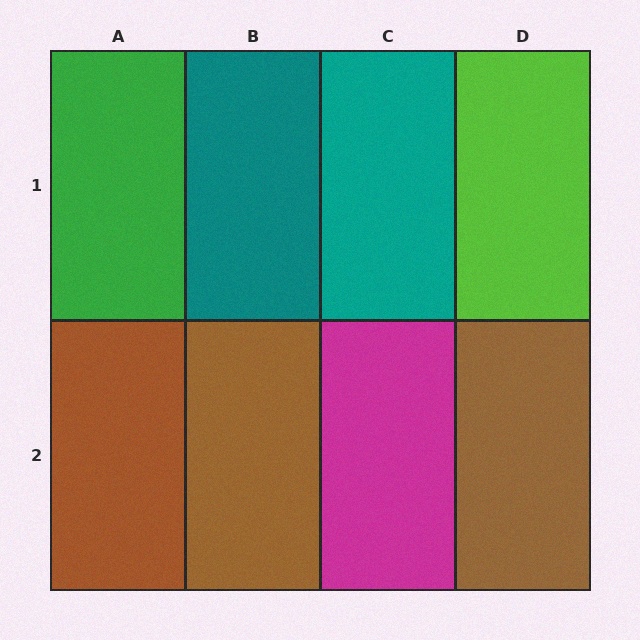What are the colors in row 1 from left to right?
Green, teal, teal, lime.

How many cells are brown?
3 cells are brown.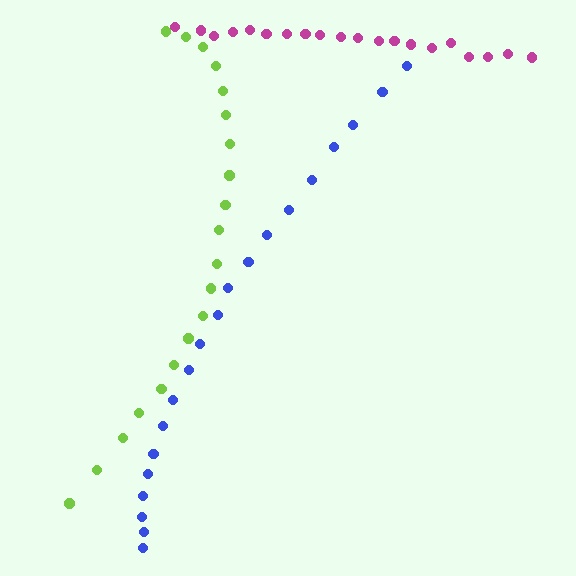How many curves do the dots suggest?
There are 3 distinct paths.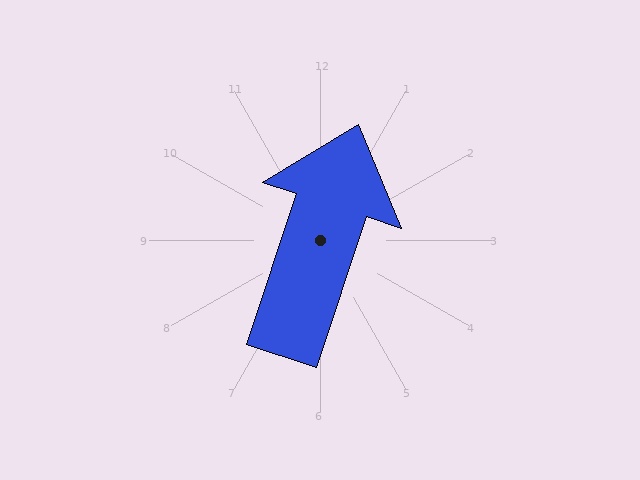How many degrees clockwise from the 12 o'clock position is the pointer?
Approximately 18 degrees.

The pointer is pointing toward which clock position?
Roughly 1 o'clock.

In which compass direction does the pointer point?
North.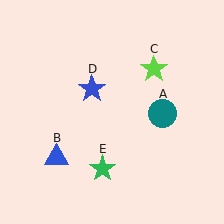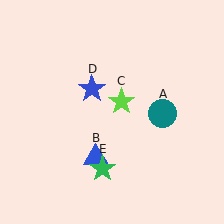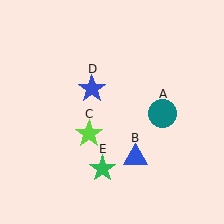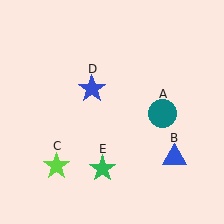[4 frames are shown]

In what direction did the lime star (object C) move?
The lime star (object C) moved down and to the left.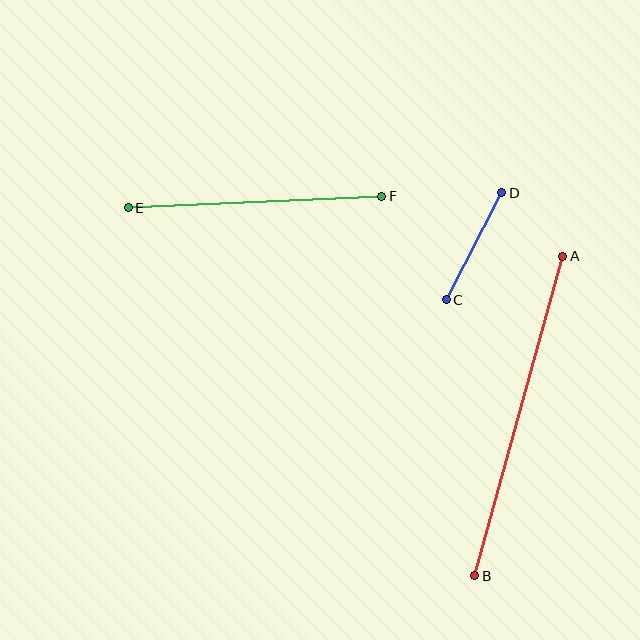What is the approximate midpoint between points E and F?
The midpoint is at approximately (255, 202) pixels.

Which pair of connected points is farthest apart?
Points A and B are farthest apart.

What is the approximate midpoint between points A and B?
The midpoint is at approximately (519, 416) pixels.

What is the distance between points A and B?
The distance is approximately 331 pixels.